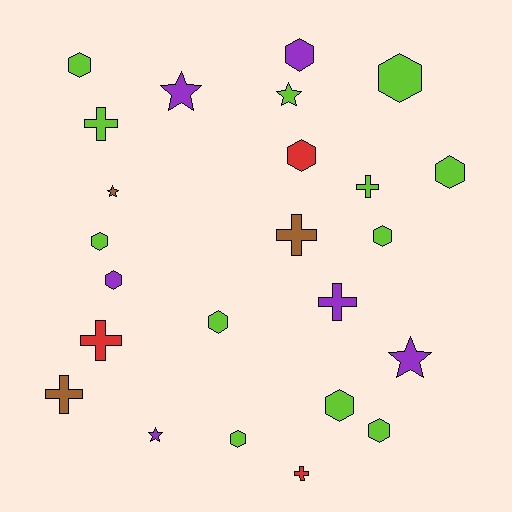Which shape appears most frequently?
Hexagon, with 12 objects.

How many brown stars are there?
There is 1 brown star.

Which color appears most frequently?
Lime, with 12 objects.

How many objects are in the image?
There are 24 objects.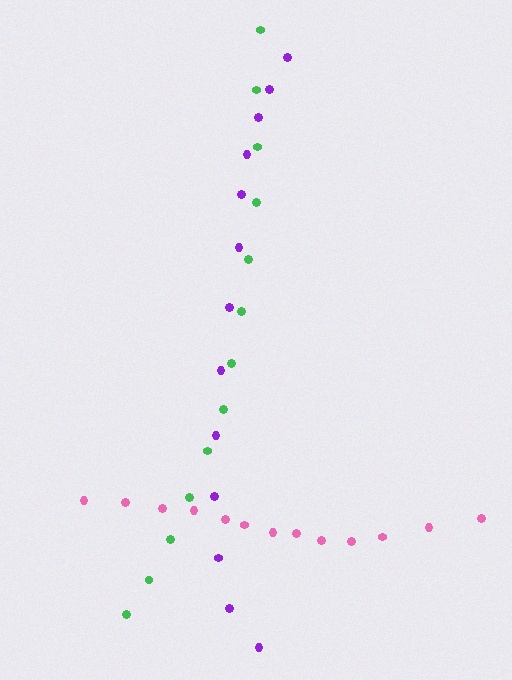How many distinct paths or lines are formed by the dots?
There are 3 distinct paths.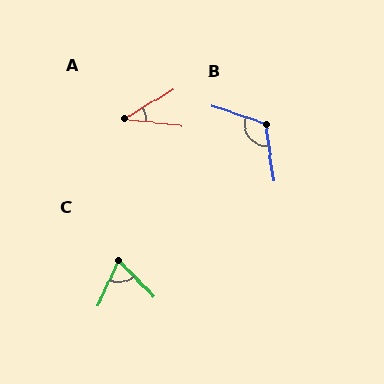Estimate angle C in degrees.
Approximately 70 degrees.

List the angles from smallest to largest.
A (37°), C (70°), B (116°).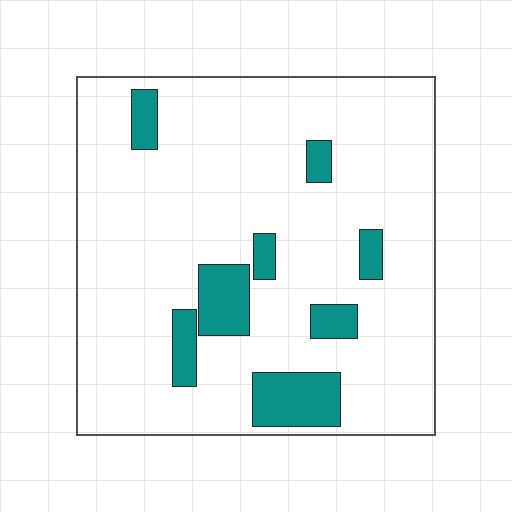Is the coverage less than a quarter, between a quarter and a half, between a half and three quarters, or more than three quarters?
Less than a quarter.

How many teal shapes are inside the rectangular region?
8.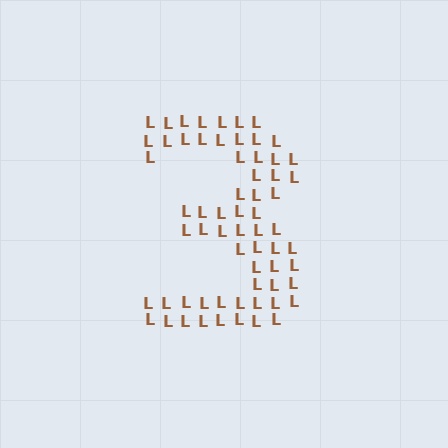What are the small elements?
The small elements are letter L's.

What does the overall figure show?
The overall figure shows the digit 3.